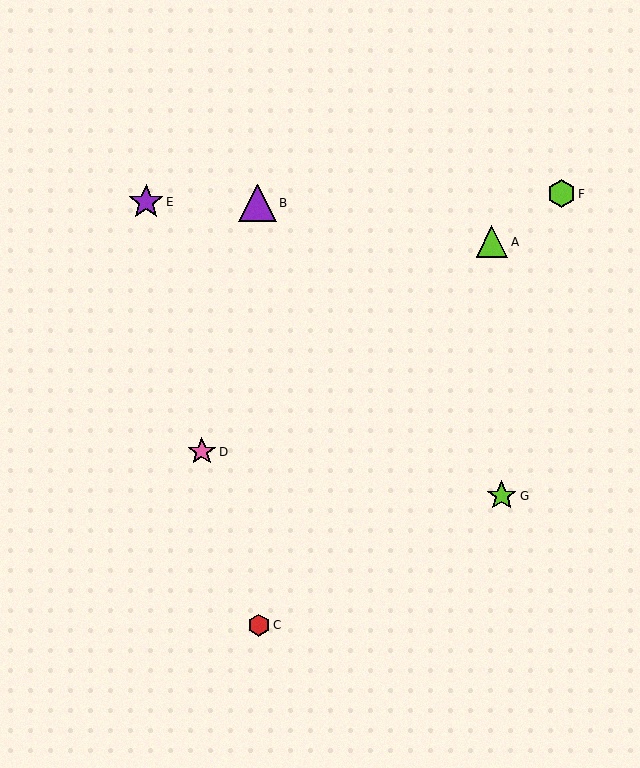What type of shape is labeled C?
Shape C is a red hexagon.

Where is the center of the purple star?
The center of the purple star is at (146, 202).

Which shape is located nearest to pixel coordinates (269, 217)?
The purple triangle (labeled B) at (257, 203) is nearest to that location.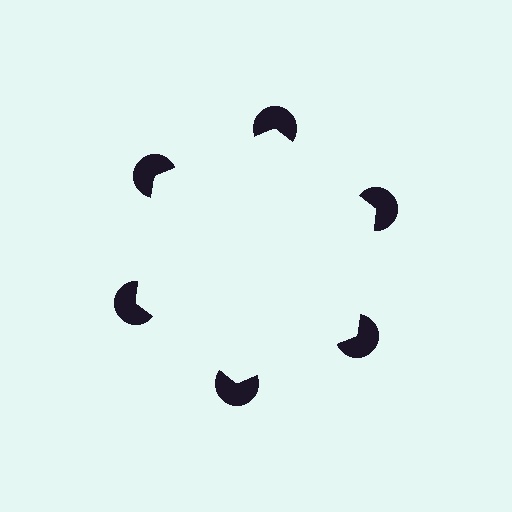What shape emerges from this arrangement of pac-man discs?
An illusory hexagon — its edges are inferred from the aligned wedge cuts in the pac-man discs, not physically drawn.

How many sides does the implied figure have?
6 sides.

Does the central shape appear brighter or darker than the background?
It typically appears slightly brighter than the background, even though no actual brightness change is drawn.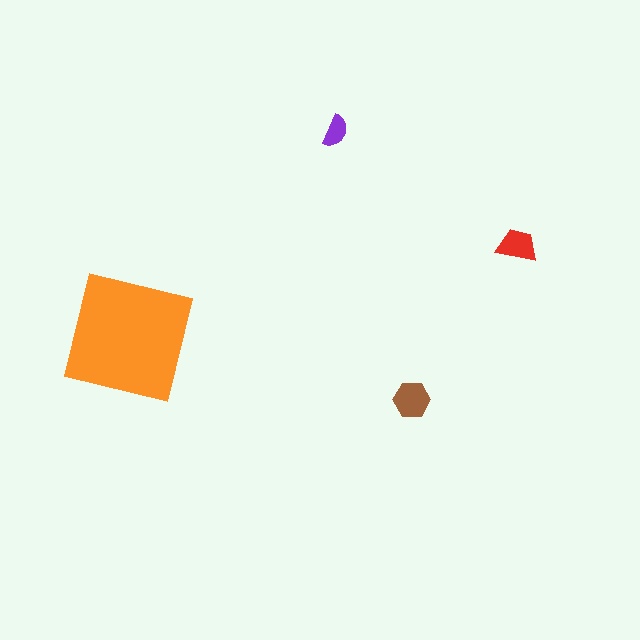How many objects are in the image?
There are 4 objects in the image.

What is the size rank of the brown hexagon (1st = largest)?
2nd.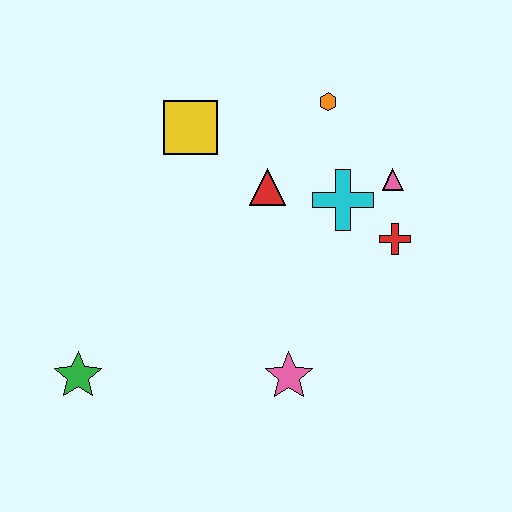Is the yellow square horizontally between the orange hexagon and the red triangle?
No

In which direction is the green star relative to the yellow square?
The green star is below the yellow square.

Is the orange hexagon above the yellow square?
Yes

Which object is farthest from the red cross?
The green star is farthest from the red cross.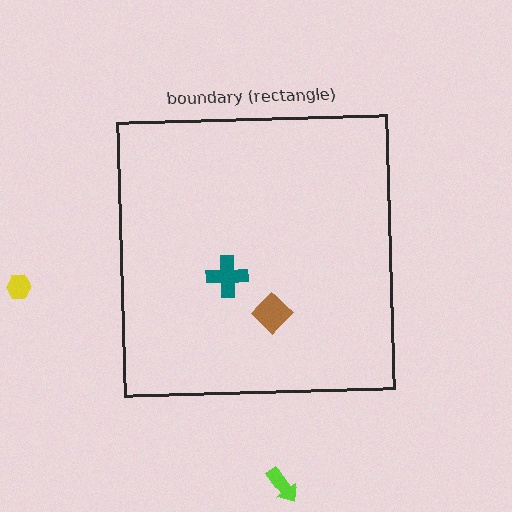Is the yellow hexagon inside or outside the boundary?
Outside.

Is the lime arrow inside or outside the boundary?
Outside.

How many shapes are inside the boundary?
2 inside, 2 outside.